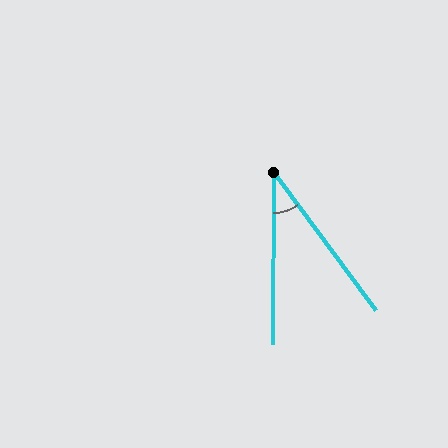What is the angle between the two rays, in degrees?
Approximately 37 degrees.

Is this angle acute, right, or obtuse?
It is acute.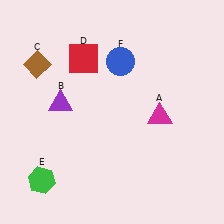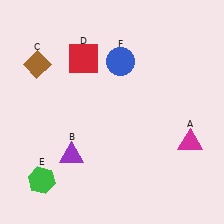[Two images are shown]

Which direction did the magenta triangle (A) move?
The magenta triangle (A) moved right.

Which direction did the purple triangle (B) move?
The purple triangle (B) moved down.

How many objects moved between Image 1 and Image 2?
2 objects moved between the two images.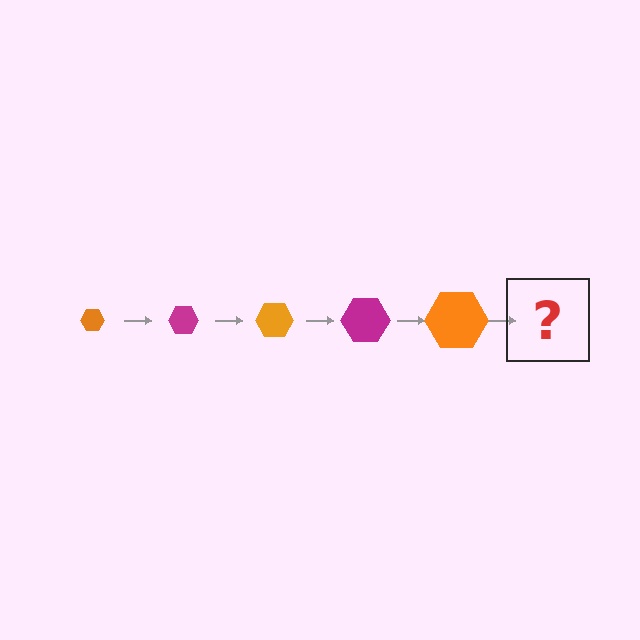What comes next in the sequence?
The next element should be a magenta hexagon, larger than the previous one.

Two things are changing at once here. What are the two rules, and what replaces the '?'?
The two rules are that the hexagon grows larger each step and the color cycles through orange and magenta. The '?' should be a magenta hexagon, larger than the previous one.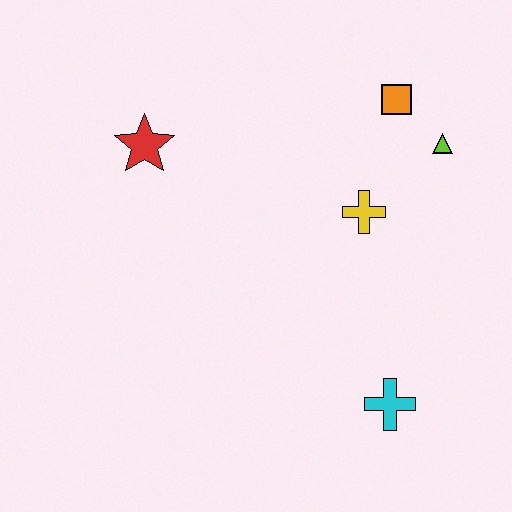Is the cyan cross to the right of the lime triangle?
No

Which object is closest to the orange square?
The lime triangle is closest to the orange square.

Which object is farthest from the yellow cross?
The red star is farthest from the yellow cross.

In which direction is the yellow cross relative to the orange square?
The yellow cross is below the orange square.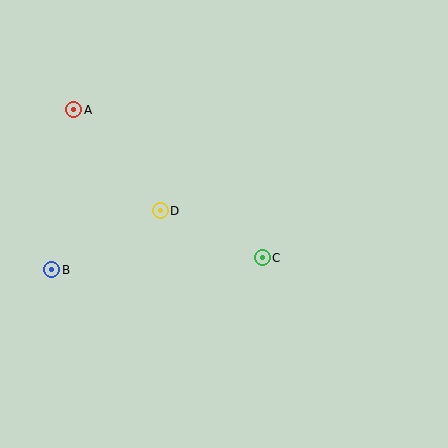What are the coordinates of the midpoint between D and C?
The midpoint between D and C is at (211, 234).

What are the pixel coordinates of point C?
Point C is at (262, 258).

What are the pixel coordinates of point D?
Point D is at (160, 211).